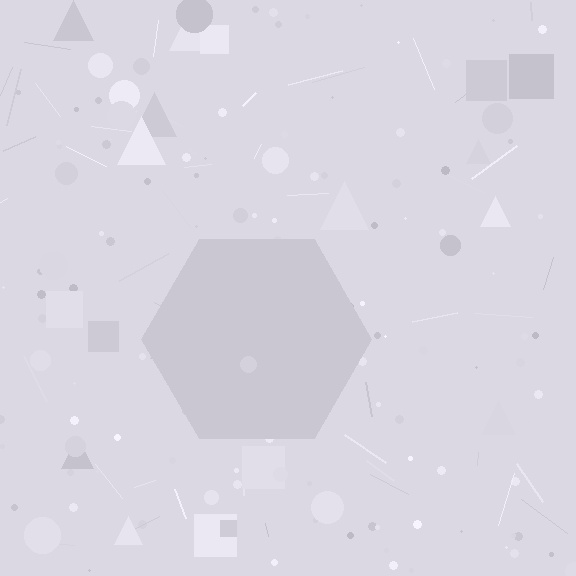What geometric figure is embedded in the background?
A hexagon is embedded in the background.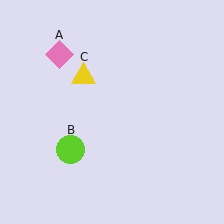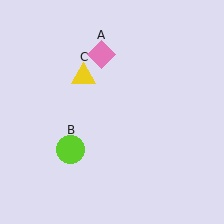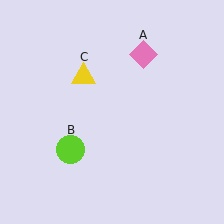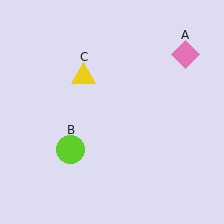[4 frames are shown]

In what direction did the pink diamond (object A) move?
The pink diamond (object A) moved right.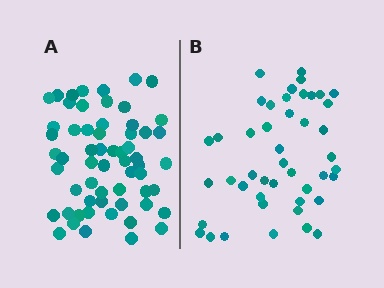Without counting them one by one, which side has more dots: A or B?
Region A (the left region) has more dots.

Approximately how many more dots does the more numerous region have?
Region A has approximately 15 more dots than region B.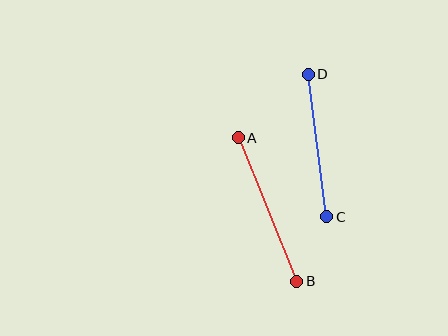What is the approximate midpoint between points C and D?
The midpoint is at approximately (318, 145) pixels.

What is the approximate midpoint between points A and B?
The midpoint is at approximately (267, 209) pixels.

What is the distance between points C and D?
The distance is approximately 144 pixels.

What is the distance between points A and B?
The distance is approximately 155 pixels.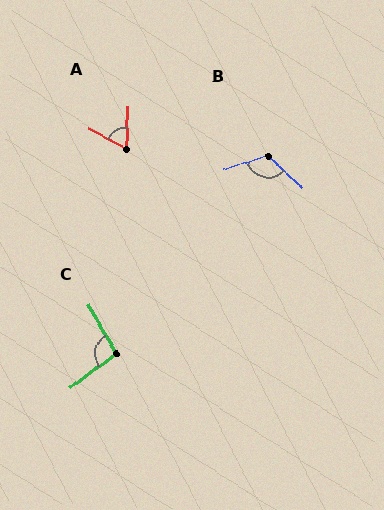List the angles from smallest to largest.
A (63°), C (96°), B (121°).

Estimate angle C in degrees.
Approximately 96 degrees.